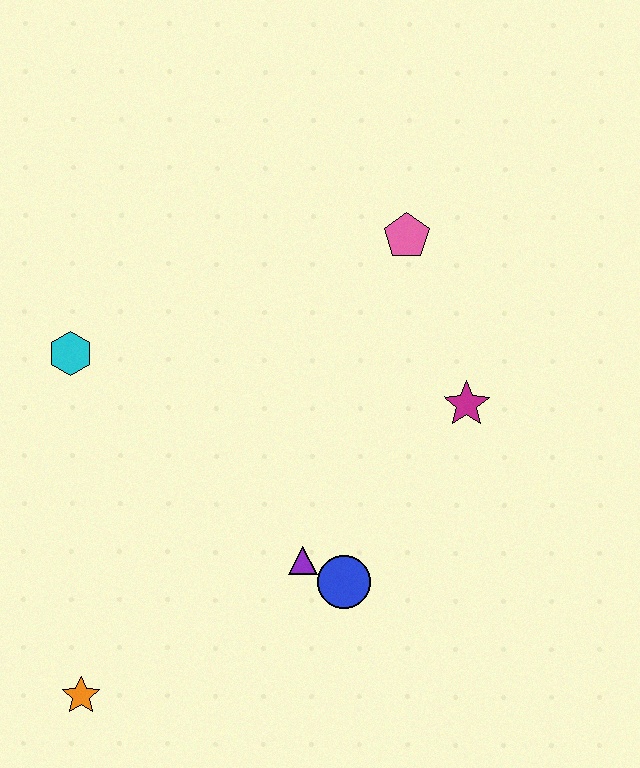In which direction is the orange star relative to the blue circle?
The orange star is to the left of the blue circle.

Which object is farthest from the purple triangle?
The pink pentagon is farthest from the purple triangle.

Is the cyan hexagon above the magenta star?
Yes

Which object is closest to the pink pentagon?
The magenta star is closest to the pink pentagon.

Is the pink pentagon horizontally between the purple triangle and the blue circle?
No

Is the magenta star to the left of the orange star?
No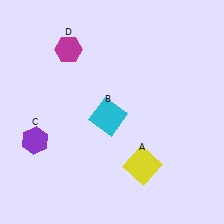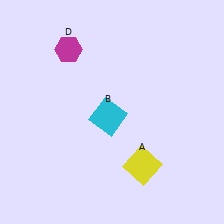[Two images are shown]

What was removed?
The purple hexagon (C) was removed in Image 2.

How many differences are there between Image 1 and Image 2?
There is 1 difference between the two images.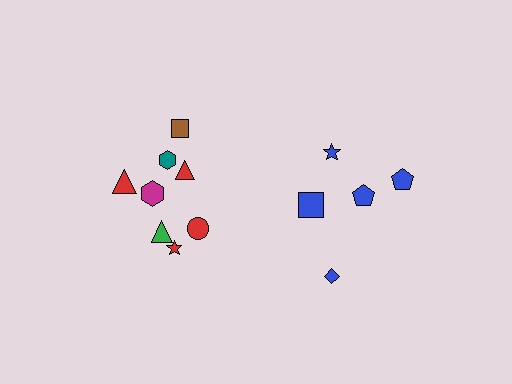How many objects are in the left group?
There are 8 objects.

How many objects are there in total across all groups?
There are 13 objects.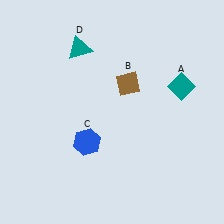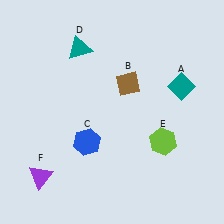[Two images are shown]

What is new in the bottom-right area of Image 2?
A lime hexagon (E) was added in the bottom-right area of Image 2.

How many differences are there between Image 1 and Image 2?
There are 2 differences between the two images.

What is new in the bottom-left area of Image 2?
A purple triangle (F) was added in the bottom-left area of Image 2.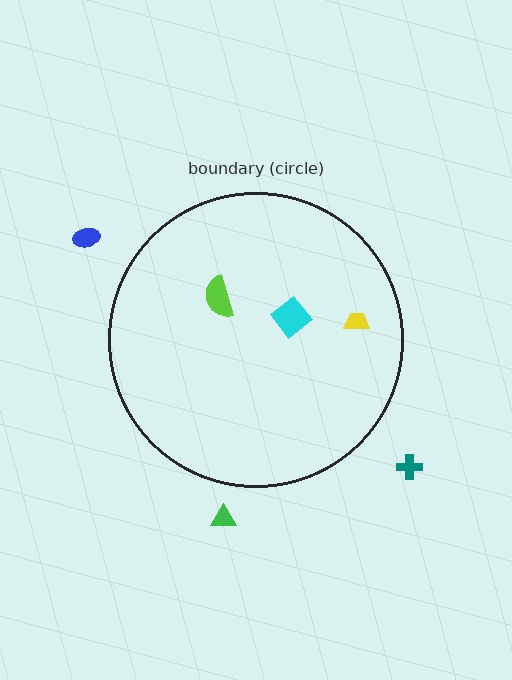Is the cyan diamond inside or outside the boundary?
Inside.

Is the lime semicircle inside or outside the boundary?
Inside.